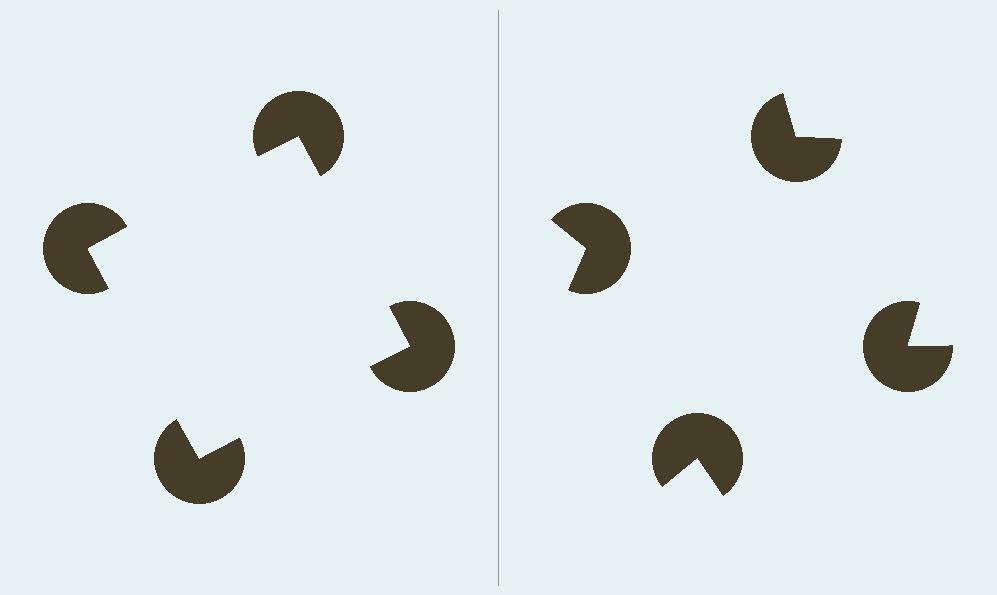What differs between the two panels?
The pac-man discs are positioned identically on both sides; only the wedge orientations differ. On the left they align to a square; on the right they are misaligned.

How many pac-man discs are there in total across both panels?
8 — 4 on each side.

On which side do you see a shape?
An illusory square appears on the left side. On the right side the wedge cuts are rotated, so no coherent shape forms.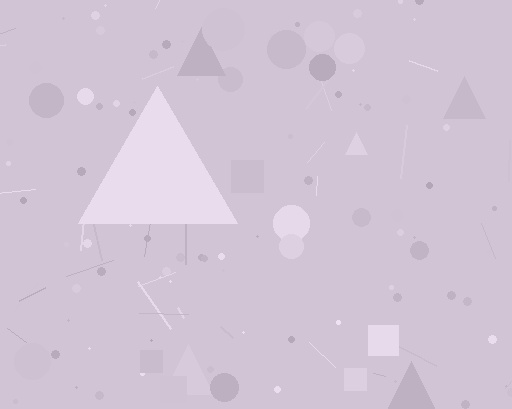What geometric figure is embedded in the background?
A triangle is embedded in the background.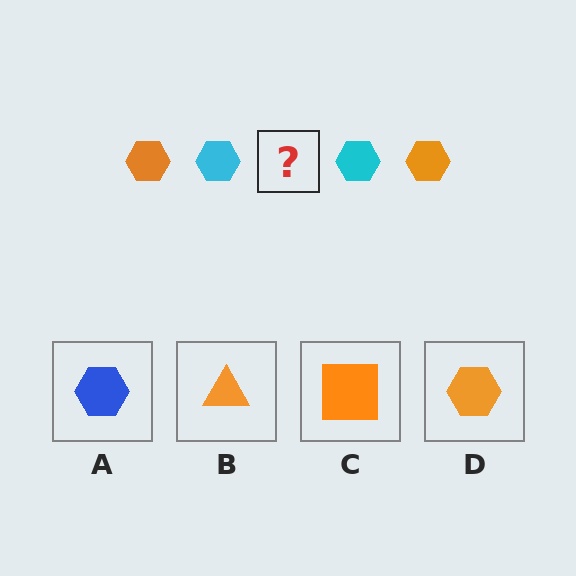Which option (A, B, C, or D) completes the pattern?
D.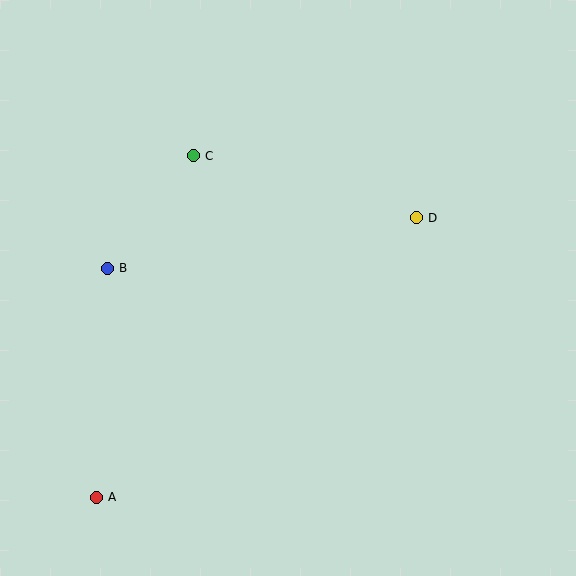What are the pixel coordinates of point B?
Point B is at (107, 268).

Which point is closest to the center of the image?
Point D at (416, 218) is closest to the center.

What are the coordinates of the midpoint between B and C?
The midpoint between B and C is at (150, 212).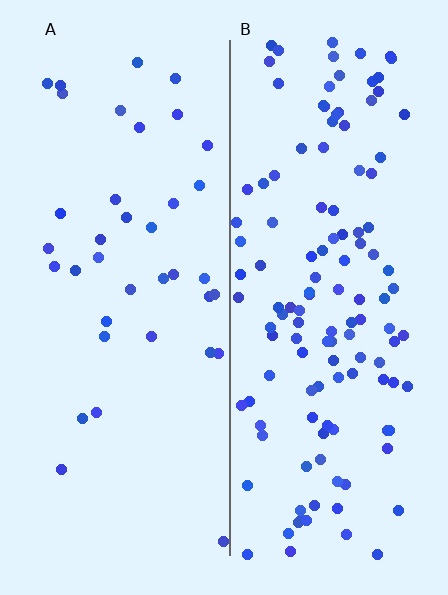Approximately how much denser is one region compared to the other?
Approximately 3.4× — region B over region A.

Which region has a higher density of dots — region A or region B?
B (the right).